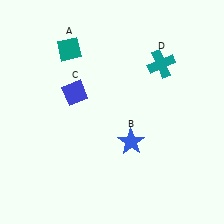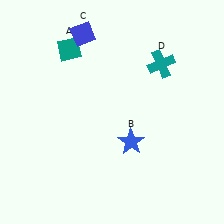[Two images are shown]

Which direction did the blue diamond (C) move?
The blue diamond (C) moved up.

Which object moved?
The blue diamond (C) moved up.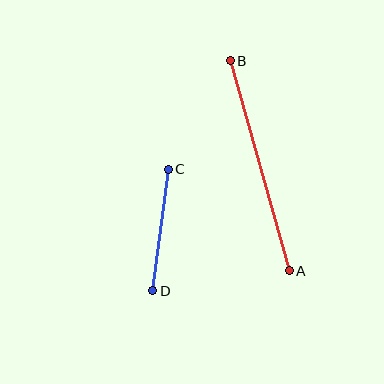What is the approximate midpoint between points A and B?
The midpoint is at approximately (260, 166) pixels.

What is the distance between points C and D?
The distance is approximately 122 pixels.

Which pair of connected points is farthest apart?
Points A and B are farthest apart.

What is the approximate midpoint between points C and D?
The midpoint is at approximately (161, 230) pixels.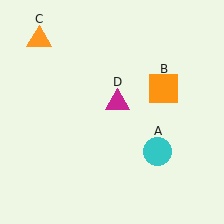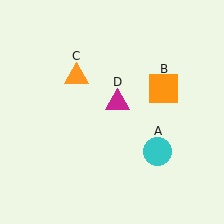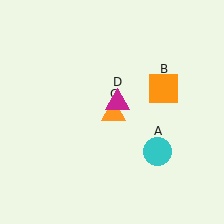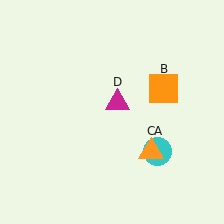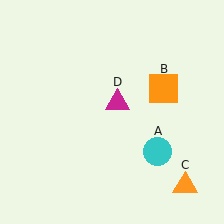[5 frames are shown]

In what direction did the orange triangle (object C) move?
The orange triangle (object C) moved down and to the right.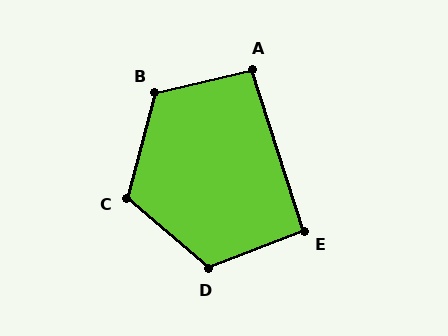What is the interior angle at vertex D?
Approximately 118 degrees (obtuse).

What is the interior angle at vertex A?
Approximately 95 degrees (approximately right).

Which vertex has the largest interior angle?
B, at approximately 118 degrees.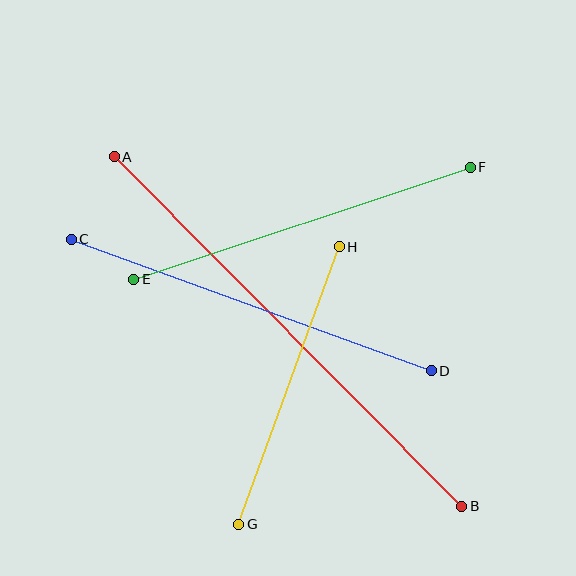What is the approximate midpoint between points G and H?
The midpoint is at approximately (289, 385) pixels.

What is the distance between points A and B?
The distance is approximately 493 pixels.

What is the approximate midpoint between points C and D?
The midpoint is at approximately (251, 305) pixels.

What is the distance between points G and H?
The distance is approximately 295 pixels.